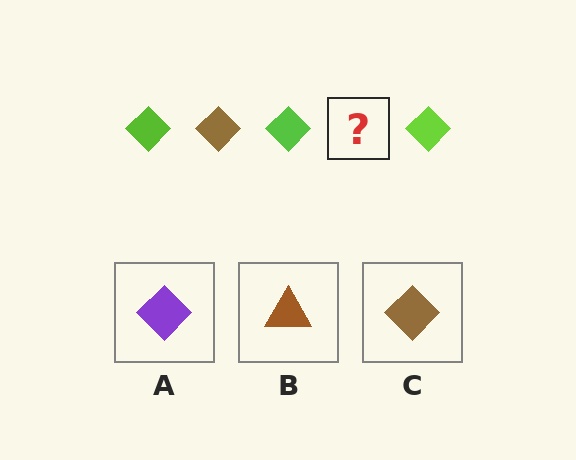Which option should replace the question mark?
Option C.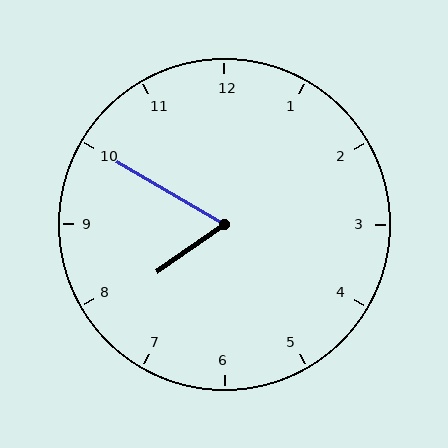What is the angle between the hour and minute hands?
Approximately 65 degrees.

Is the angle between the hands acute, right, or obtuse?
It is acute.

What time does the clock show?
7:50.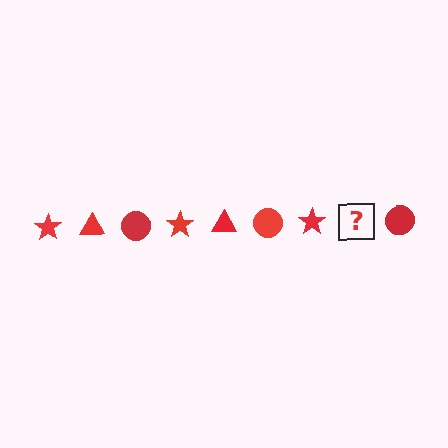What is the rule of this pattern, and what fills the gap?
The rule is that the pattern cycles through star, triangle, circle shapes in red. The gap should be filled with a red triangle.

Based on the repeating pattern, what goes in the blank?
The blank should be a red triangle.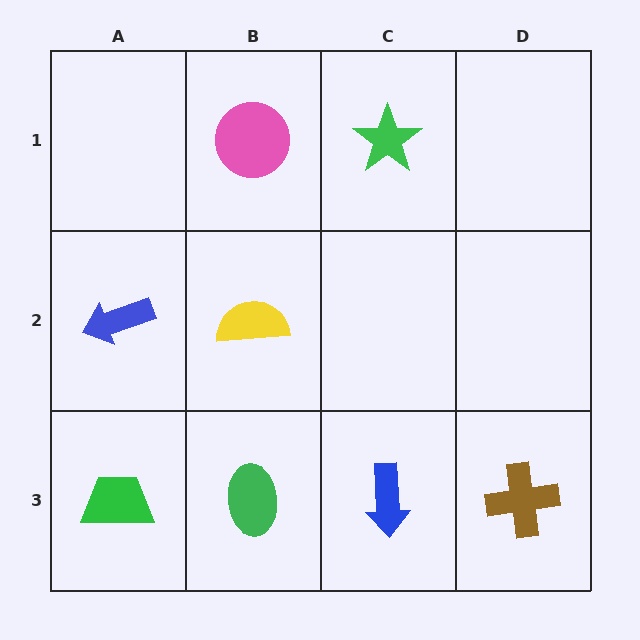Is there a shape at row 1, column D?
No, that cell is empty.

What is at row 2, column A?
A blue arrow.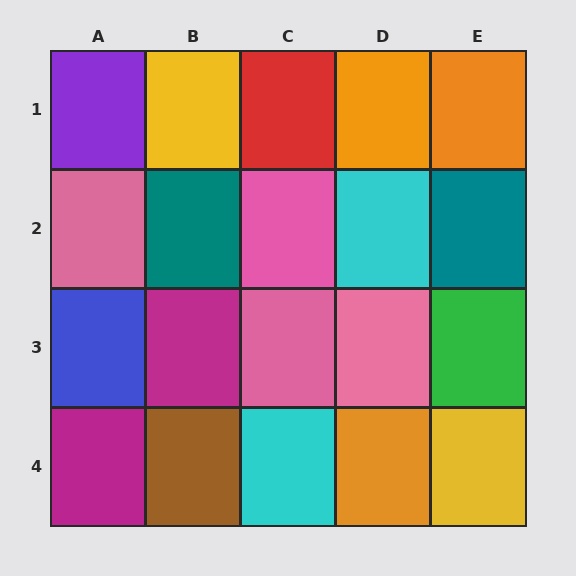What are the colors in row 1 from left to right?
Purple, yellow, red, orange, orange.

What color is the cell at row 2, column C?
Pink.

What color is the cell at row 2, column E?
Teal.